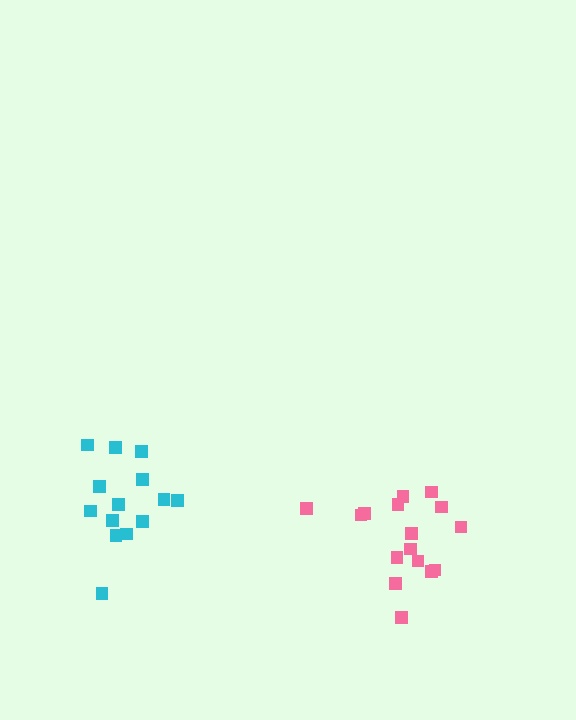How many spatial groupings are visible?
There are 2 spatial groupings.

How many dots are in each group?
Group 1: 17 dots, Group 2: 14 dots (31 total).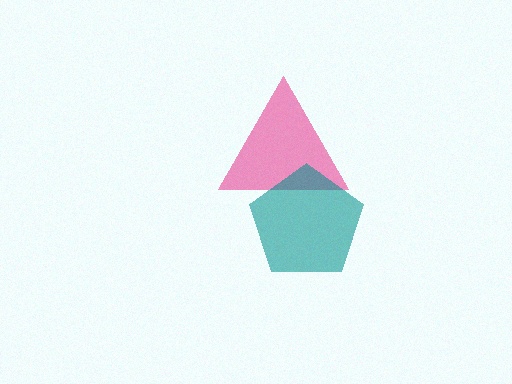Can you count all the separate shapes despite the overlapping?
Yes, there are 2 separate shapes.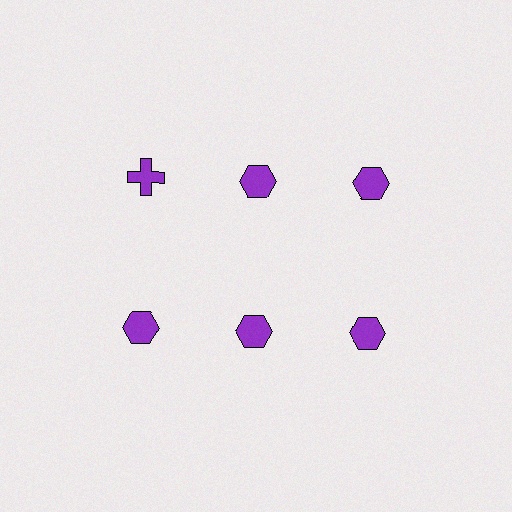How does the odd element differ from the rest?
It has a different shape: cross instead of hexagon.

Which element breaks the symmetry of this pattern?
The purple cross in the top row, leftmost column breaks the symmetry. All other shapes are purple hexagons.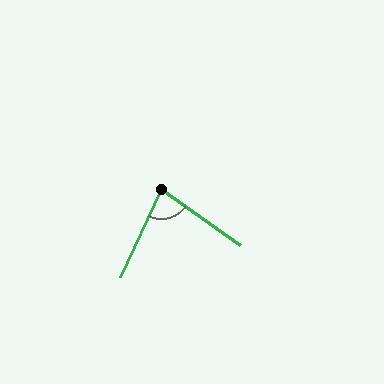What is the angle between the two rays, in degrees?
Approximately 80 degrees.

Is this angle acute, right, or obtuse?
It is acute.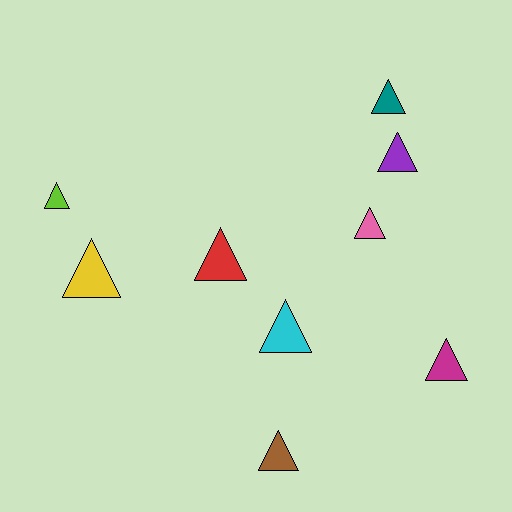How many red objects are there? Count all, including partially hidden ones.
There is 1 red object.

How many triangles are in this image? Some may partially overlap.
There are 9 triangles.